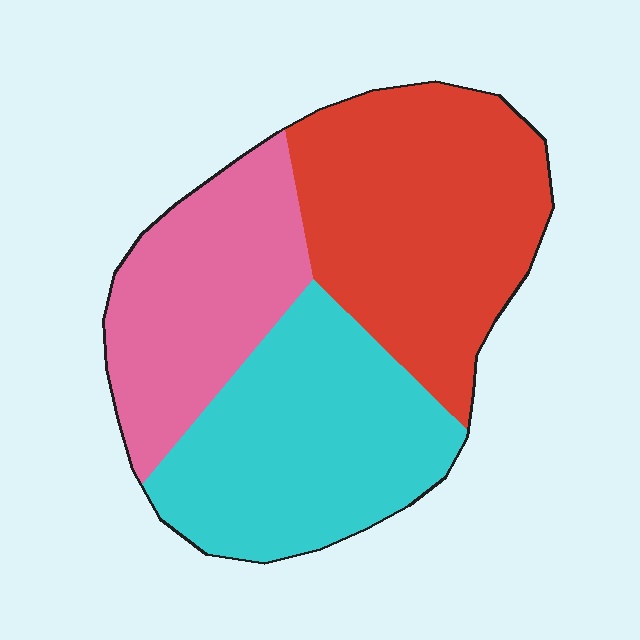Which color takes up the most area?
Red, at roughly 40%.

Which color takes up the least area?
Pink, at roughly 25%.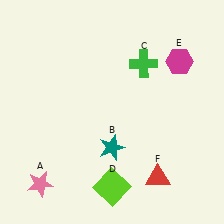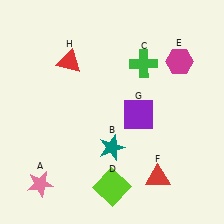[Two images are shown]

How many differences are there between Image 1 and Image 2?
There are 2 differences between the two images.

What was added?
A purple square (G), a red triangle (H) were added in Image 2.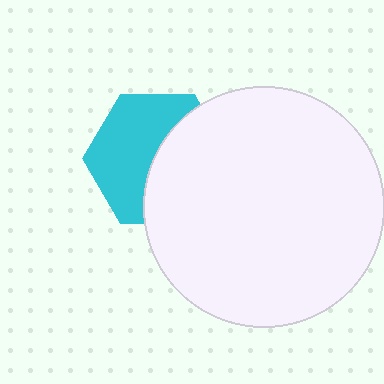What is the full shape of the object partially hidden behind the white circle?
The partially hidden object is a cyan hexagon.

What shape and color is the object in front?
The object in front is a white circle.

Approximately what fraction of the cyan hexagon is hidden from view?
Roughly 47% of the cyan hexagon is hidden behind the white circle.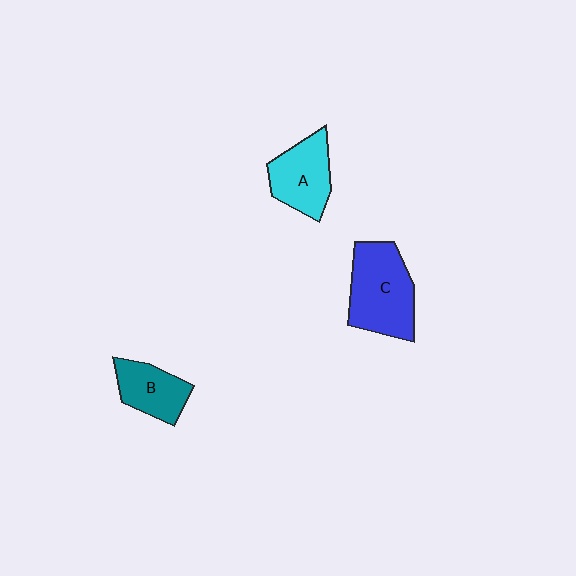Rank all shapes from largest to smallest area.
From largest to smallest: C (blue), A (cyan), B (teal).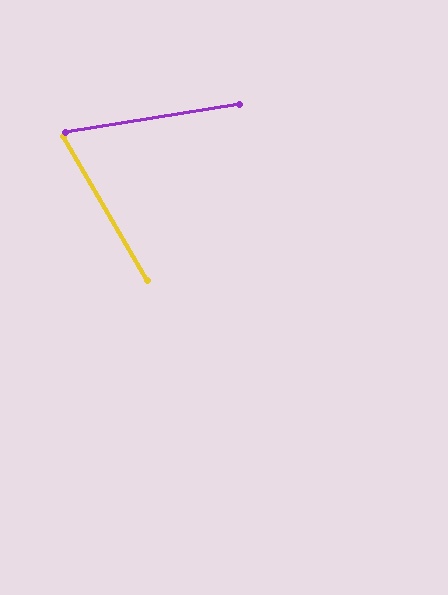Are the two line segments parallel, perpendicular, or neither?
Neither parallel nor perpendicular — they differ by about 69°.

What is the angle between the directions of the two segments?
Approximately 69 degrees.